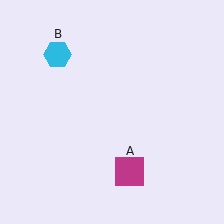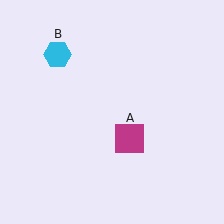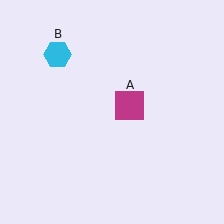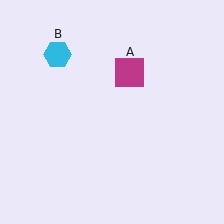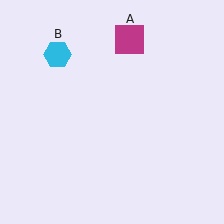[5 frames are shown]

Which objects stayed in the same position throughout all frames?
Cyan hexagon (object B) remained stationary.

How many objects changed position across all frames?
1 object changed position: magenta square (object A).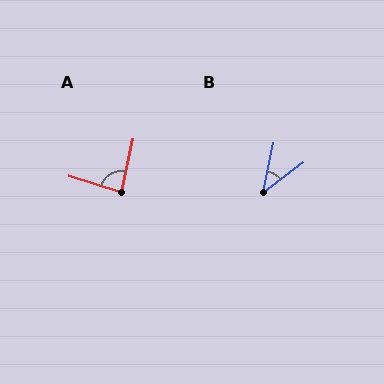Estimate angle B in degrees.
Approximately 40 degrees.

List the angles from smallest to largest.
B (40°), A (85°).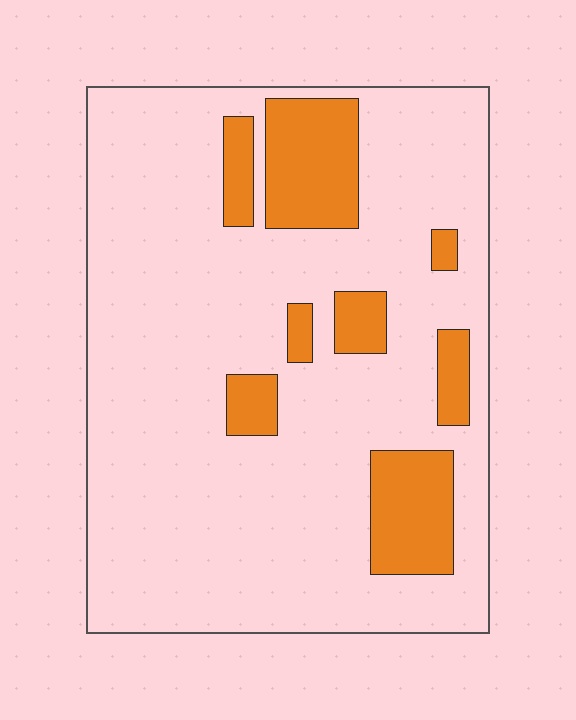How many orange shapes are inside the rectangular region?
8.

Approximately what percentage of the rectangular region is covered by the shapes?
Approximately 15%.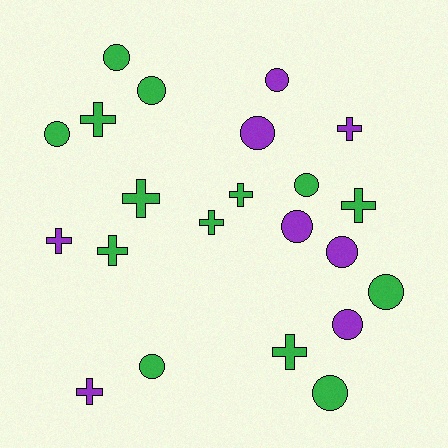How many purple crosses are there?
There are 3 purple crosses.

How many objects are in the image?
There are 22 objects.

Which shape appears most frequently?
Circle, with 12 objects.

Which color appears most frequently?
Green, with 14 objects.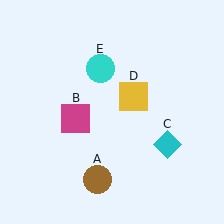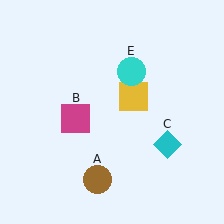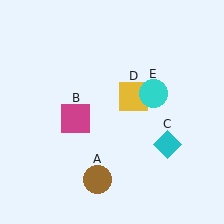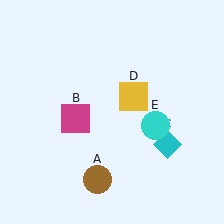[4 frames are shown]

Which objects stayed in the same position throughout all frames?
Brown circle (object A) and magenta square (object B) and cyan diamond (object C) and yellow square (object D) remained stationary.